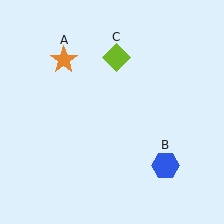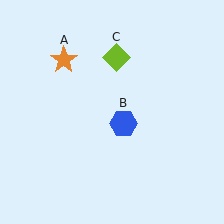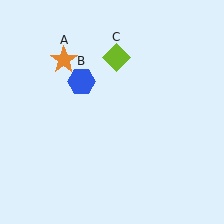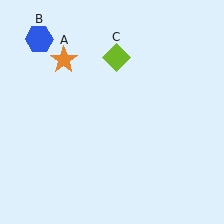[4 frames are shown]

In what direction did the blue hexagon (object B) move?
The blue hexagon (object B) moved up and to the left.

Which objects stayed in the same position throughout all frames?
Orange star (object A) and lime diamond (object C) remained stationary.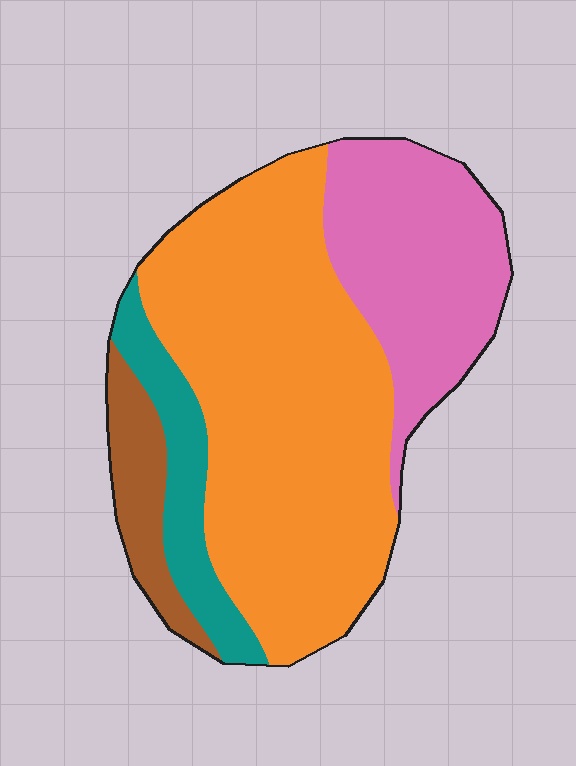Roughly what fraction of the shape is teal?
Teal covers roughly 10% of the shape.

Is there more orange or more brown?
Orange.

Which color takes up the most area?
Orange, at roughly 55%.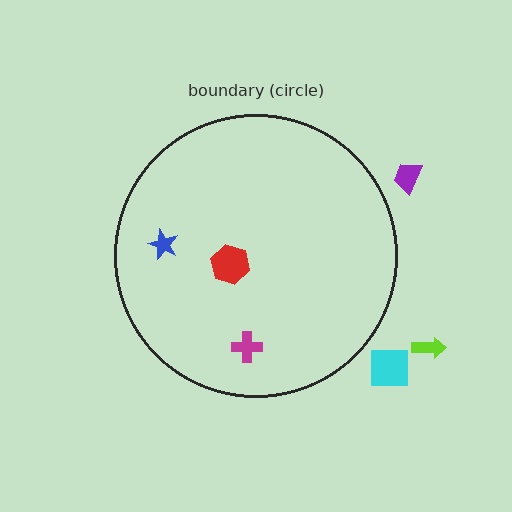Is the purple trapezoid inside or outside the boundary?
Outside.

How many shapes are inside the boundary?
3 inside, 3 outside.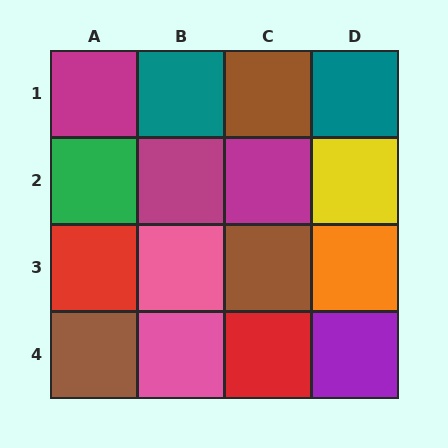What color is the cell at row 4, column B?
Pink.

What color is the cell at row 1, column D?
Teal.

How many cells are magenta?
3 cells are magenta.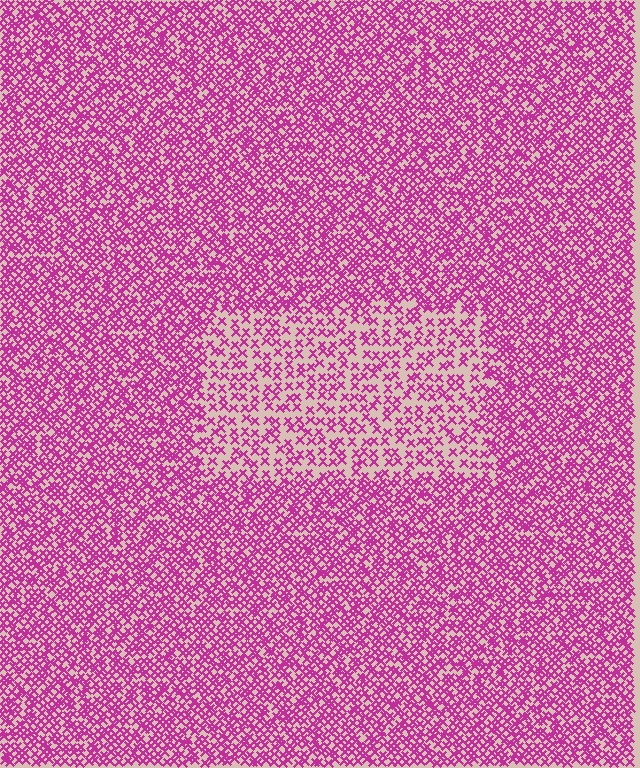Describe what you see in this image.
The image contains small magenta elements arranged at two different densities. A rectangle-shaped region is visible where the elements are less densely packed than the surrounding area.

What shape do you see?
I see a rectangle.